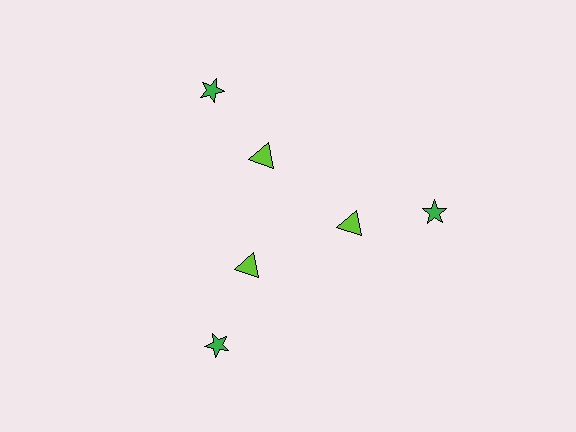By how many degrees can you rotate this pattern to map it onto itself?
The pattern maps onto itself every 120 degrees of rotation.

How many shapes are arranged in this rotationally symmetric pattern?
There are 6 shapes, arranged in 3 groups of 2.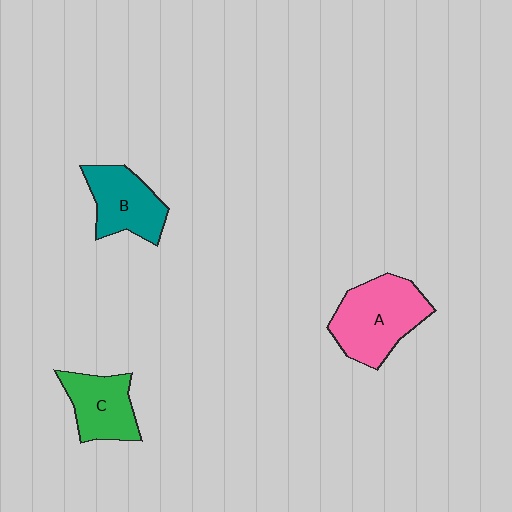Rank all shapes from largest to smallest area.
From largest to smallest: A (pink), B (teal), C (green).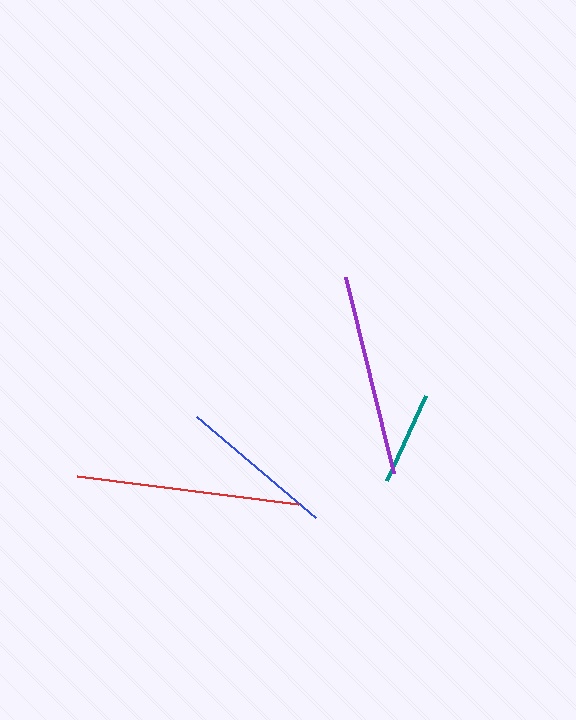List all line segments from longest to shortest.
From longest to shortest: red, purple, blue, teal.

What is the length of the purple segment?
The purple segment is approximately 203 pixels long.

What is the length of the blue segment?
The blue segment is approximately 156 pixels long.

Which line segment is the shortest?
The teal line is the shortest at approximately 93 pixels.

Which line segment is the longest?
The red line is the longest at approximately 223 pixels.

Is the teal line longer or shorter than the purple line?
The purple line is longer than the teal line.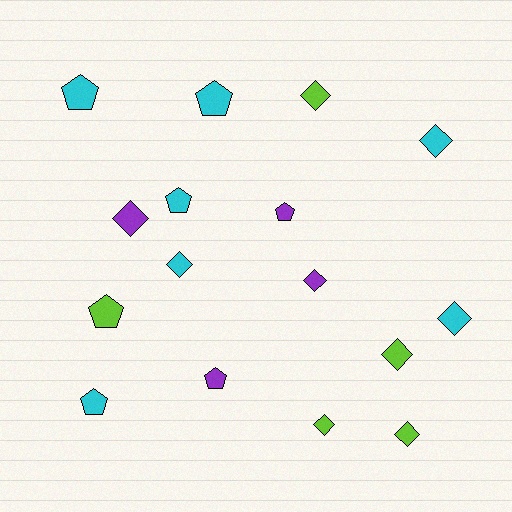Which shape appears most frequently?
Diamond, with 9 objects.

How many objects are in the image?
There are 16 objects.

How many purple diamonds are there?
There are 2 purple diamonds.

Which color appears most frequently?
Cyan, with 7 objects.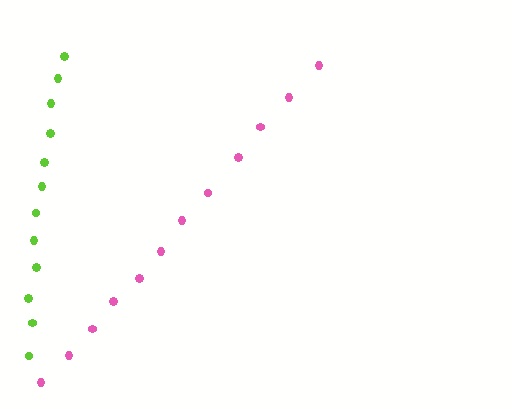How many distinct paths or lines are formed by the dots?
There are 2 distinct paths.